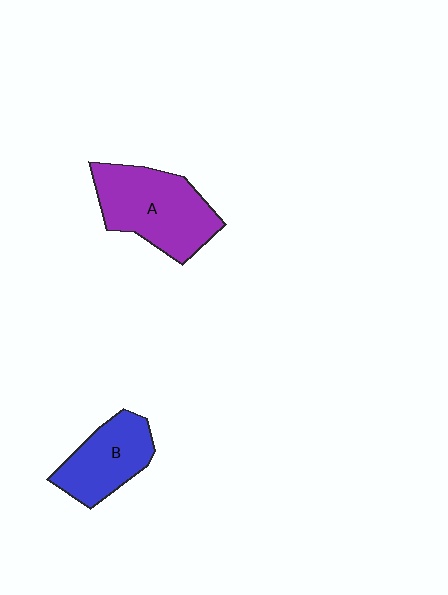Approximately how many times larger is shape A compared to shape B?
Approximately 1.4 times.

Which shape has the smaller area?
Shape B (blue).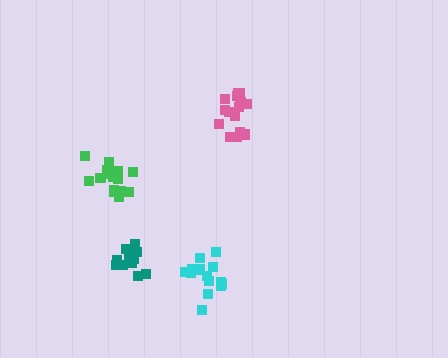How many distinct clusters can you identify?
There are 4 distinct clusters.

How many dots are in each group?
Group 1: 15 dots, Group 2: 14 dots, Group 3: 13 dots, Group 4: 16 dots (58 total).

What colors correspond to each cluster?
The clusters are colored: pink, cyan, teal, green.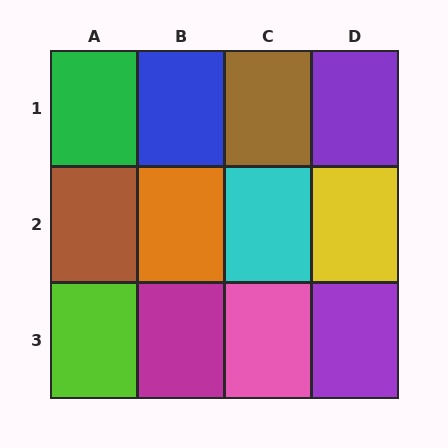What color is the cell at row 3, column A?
Lime.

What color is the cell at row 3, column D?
Purple.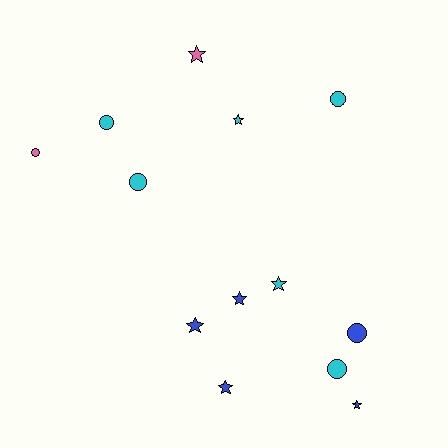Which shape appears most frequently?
Star, with 7 objects.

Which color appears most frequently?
Cyan, with 6 objects.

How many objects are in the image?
There are 13 objects.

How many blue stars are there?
There are 4 blue stars.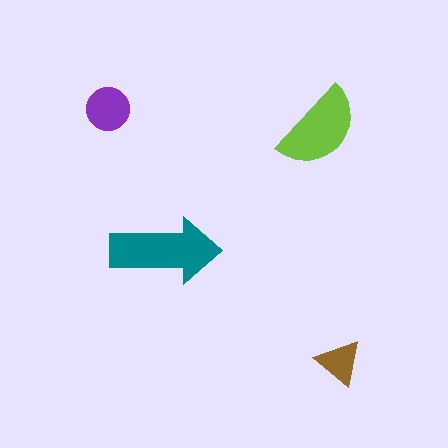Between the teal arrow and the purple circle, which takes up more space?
The teal arrow.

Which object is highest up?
The purple circle is topmost.